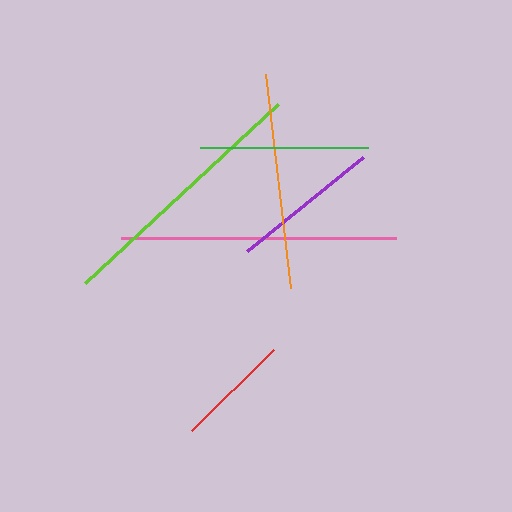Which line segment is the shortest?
The red line is the shortest at approximately 115 pixels.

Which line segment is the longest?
The pink line is the longest at approximately 274 pixels.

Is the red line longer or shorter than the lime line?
The lime line is longer than the red line.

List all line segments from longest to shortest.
From longest to shortest: pink, lime, orange, green, purple, red.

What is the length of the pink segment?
The pink segment is approximately 274 pixels long.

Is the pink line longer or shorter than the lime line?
The pink line is longer than the lime line.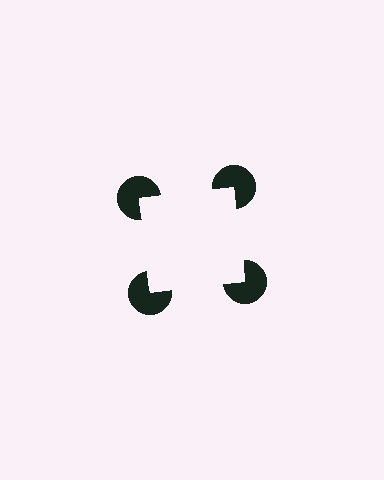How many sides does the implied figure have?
4 sides.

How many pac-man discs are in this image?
There are 4 — one at each vertex of the illusory square.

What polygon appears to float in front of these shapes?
An illusory square — its edges are inferred from the aligned wedge cuts in the pac-man discs, not physically drawn.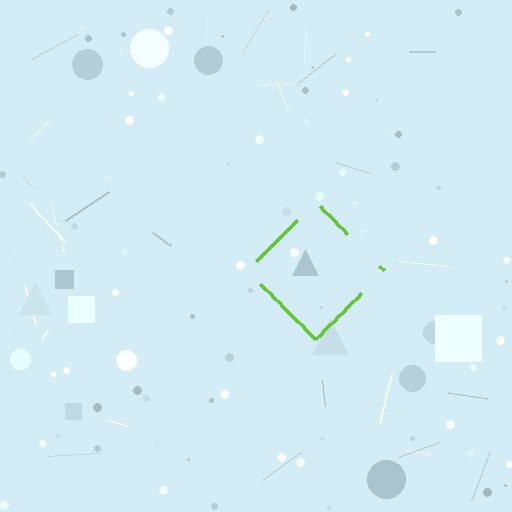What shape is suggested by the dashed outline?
The dashed outline suggests a diamond.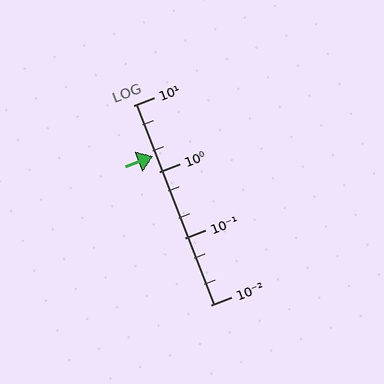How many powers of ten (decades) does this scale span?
The scale spans 3 decades, from 0.01 to 10.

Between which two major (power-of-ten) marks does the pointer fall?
The pointer is between 1 and 10.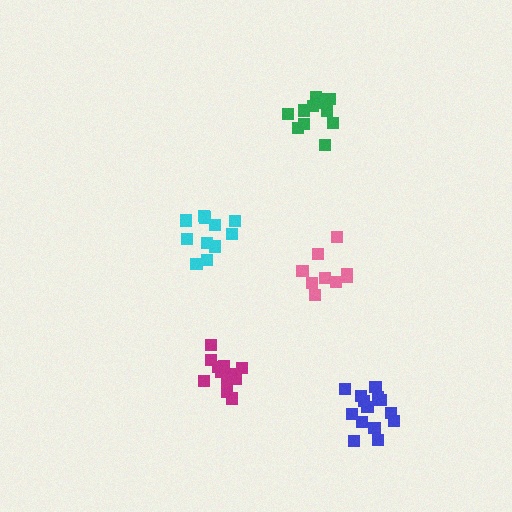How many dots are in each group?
Group 1: 9 dots, Group 2: 11 dots, Group 3: 13 dots, Group 4: 14 dots, Group 5: 13 dots (60 total).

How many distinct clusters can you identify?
There are 5 distinct clusters.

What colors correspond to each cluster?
The clusters are colored: pink, cyan, magenta, blue, green.